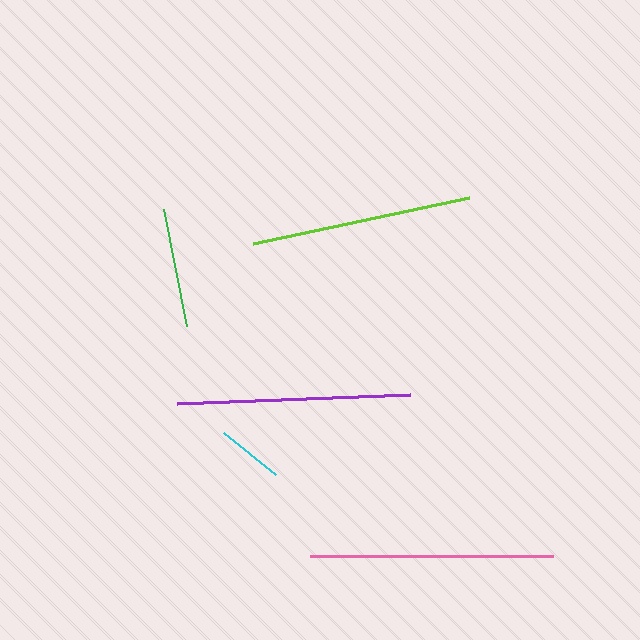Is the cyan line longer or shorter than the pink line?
The pink line is longer than the cyan line.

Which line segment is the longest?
The pink line is the longest at approximately 243 pixels.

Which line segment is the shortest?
The cyan line is the shortest at approximately 67 pixels.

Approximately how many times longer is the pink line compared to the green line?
The pink line is approximately 2.0 times the length of the green line.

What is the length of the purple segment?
The purple segment is approximately 233 pixels long.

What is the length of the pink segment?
The pink segment is approximately 243 pixels long.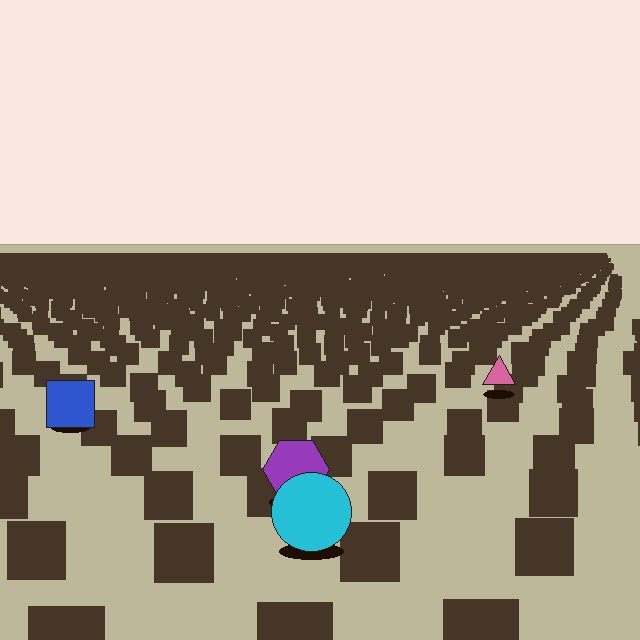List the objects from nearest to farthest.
From nearest to farthest: the cyan circle, the purple hexagon, the blue square, the pink triangle.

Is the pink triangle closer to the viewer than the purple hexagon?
No. The purple hexagon is closer — you can tell from the texture gradient: the ground texture is coarser near it.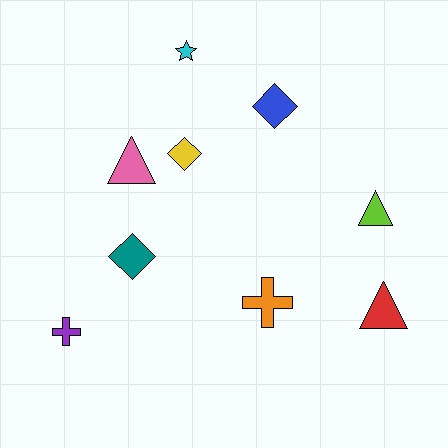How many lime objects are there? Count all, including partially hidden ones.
There is 1 lime object.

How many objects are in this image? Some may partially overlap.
There are 9 objects.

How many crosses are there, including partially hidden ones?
There are 2 crosses.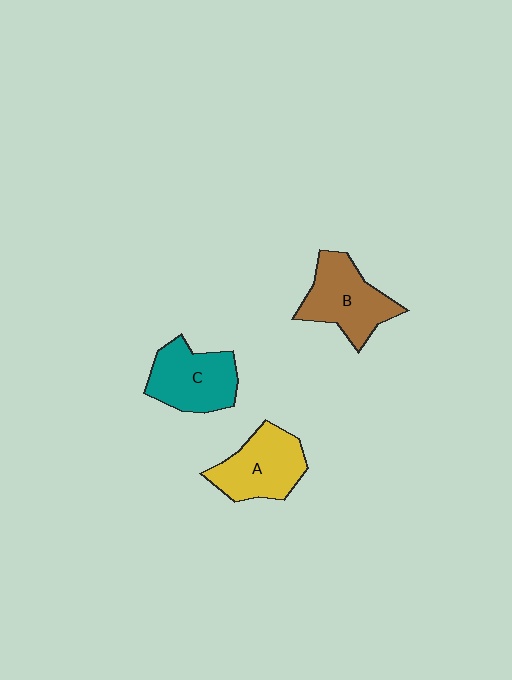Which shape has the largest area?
Shape B (brown).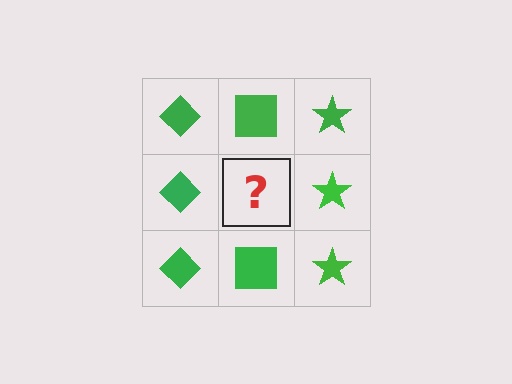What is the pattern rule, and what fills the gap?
The rule is that each column has a consistent shape. The gap should be filled with a green square.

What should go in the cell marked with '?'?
The missing cell should contain a green square.